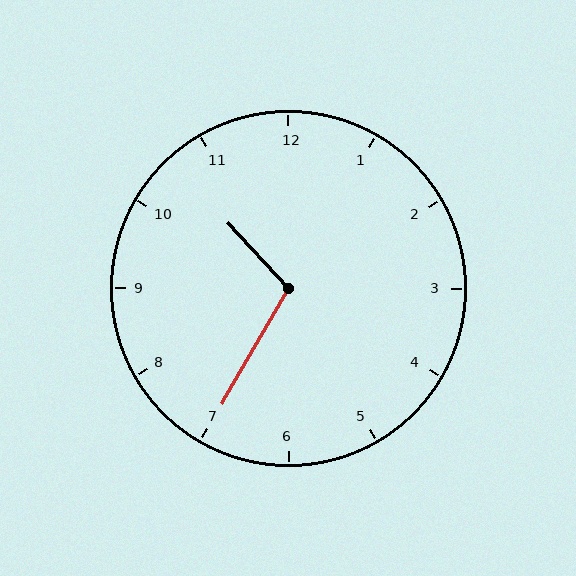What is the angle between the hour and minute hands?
Approximately 108 degrees.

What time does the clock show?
10:35.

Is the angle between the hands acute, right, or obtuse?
It is obtuse.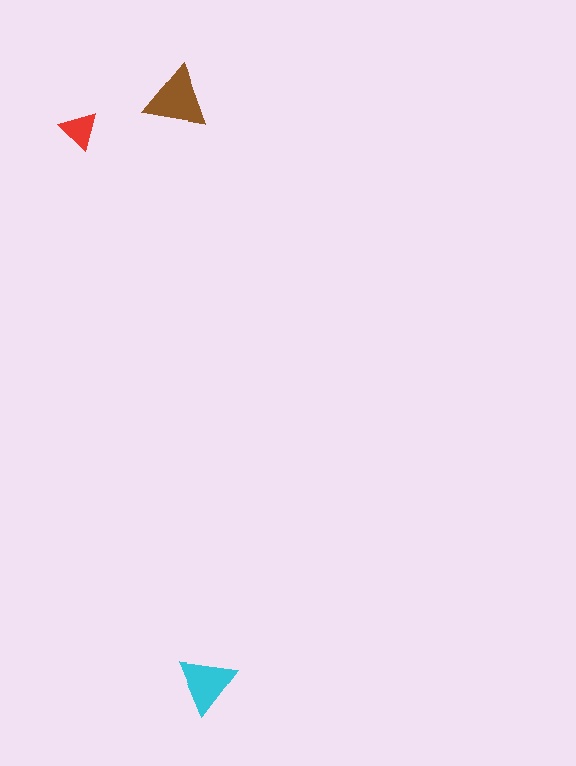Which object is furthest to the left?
The red triangle is leftmost.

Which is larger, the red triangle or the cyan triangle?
The cyan one.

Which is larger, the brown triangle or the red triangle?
The brown one.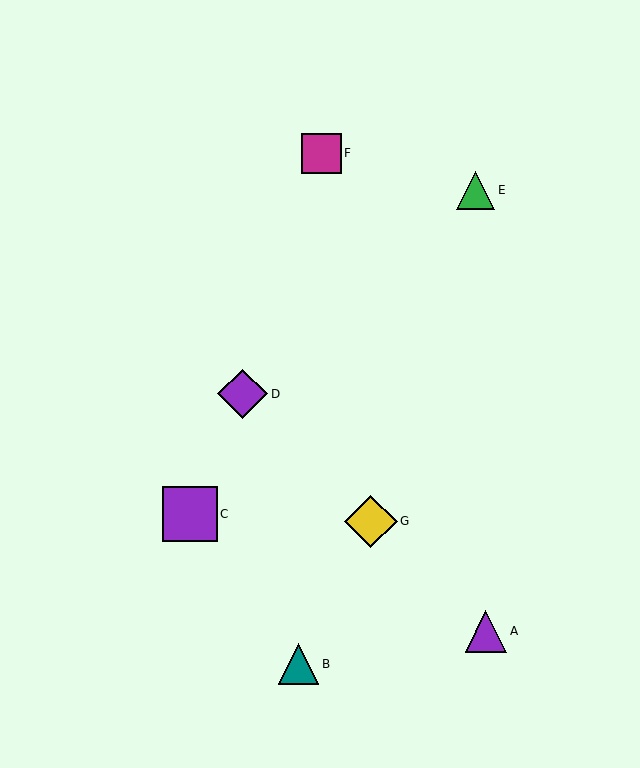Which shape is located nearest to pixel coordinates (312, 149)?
The magenta square (labeled F) at (321, 153) is nearest to that location.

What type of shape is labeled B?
Shape B is a teal triangle.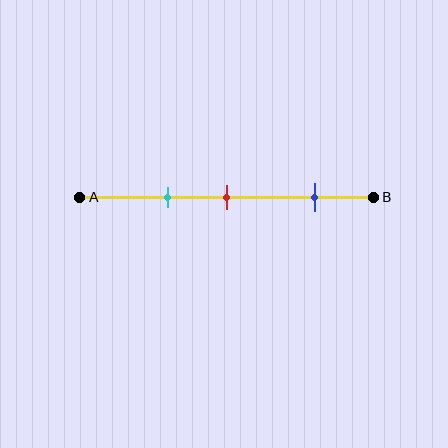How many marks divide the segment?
There are 3 marks dividing the segment.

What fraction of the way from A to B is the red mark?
The red mark is approximately 50% (0.5) of the way from A to B.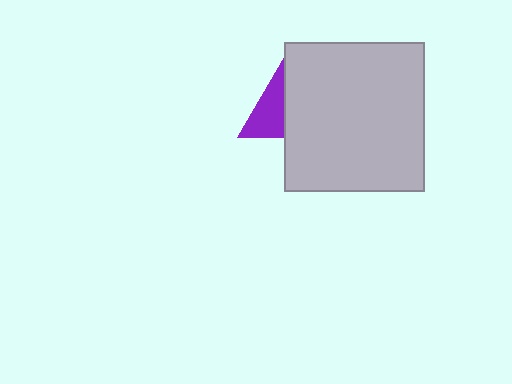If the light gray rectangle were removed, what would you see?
You would see the complete purple triangle.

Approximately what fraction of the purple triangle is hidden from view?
Roughly 54% of the purple triangle is hidden behind the light gray rectangle.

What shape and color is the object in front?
The object in front is a light gray rectangle.